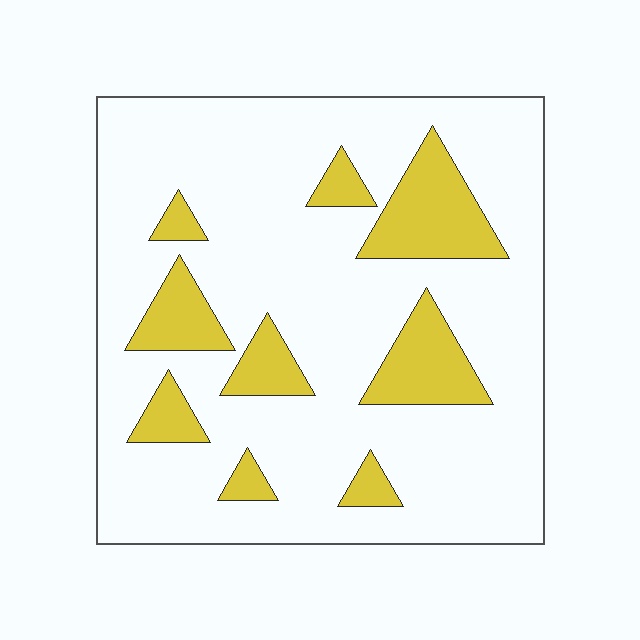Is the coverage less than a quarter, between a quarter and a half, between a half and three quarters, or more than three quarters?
Less than a quarter.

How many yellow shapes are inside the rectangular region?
9.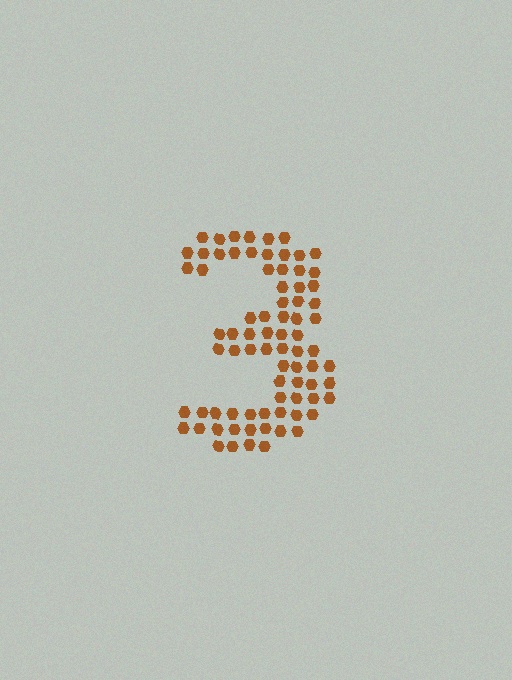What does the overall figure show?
The overall figure shows the digit 3.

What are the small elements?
The small elements are hexagons.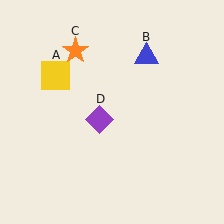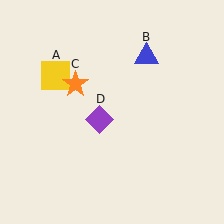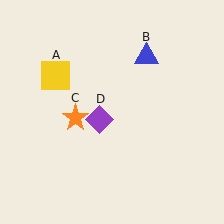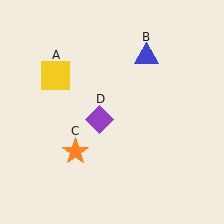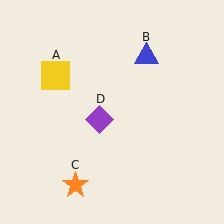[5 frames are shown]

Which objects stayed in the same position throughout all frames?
Yellow square (object A) and blue triangle (object B) and purple diamond (object D) remained stationary.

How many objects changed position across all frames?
1 object changed position: orange star (object C).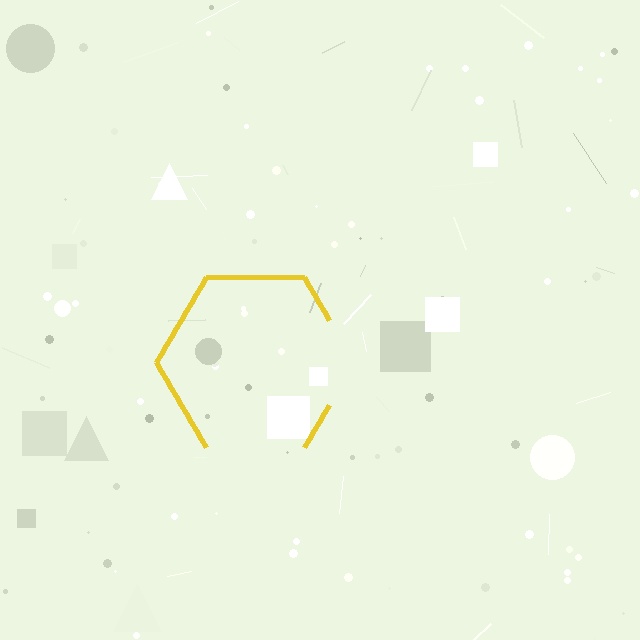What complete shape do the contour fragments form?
The contour fragments form a hexagon.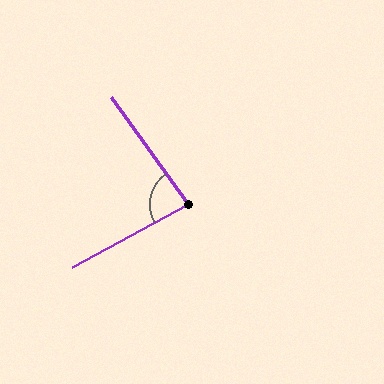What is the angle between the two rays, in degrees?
Approximately 83 degrees.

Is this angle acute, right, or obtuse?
It is acute.